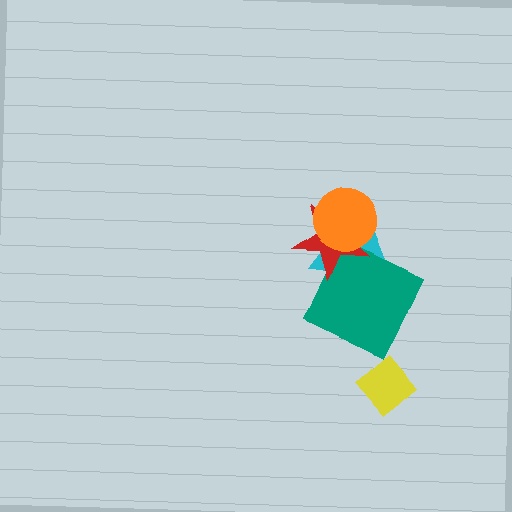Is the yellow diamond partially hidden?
No, no other shape covers it.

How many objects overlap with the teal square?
2 objects overlap with the teal square.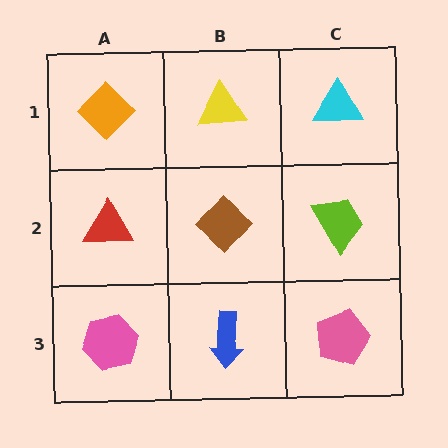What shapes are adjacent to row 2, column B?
A yellow triangle (row 1, column B), a blue arrow (row 3, column B), a red triangle (row 2, column A), a lime trapezoid (row 2, column C).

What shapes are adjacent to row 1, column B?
A brown diamond (row 2, column B), an orange diamond (row 1, column A), a cyan triangle (row 1, column C).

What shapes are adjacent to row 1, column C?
A lime trapezoid (row 2, column C), a yellow triangle (row 1, column B).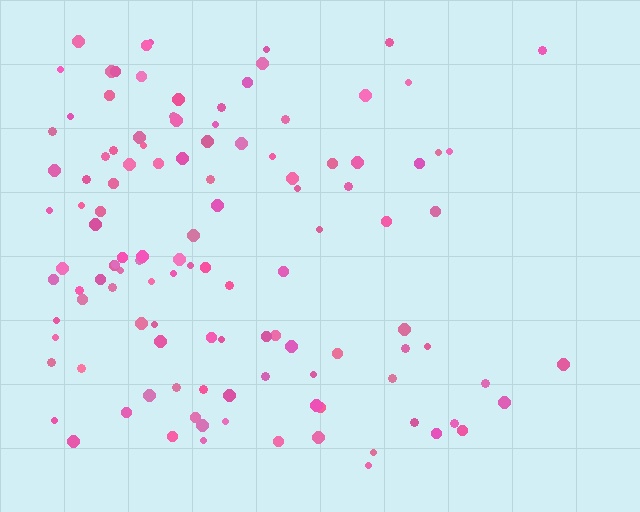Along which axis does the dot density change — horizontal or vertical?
Horizontal.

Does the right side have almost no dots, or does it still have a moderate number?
Still a moderate number, just noticeably fewer than the left.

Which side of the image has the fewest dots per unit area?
The right.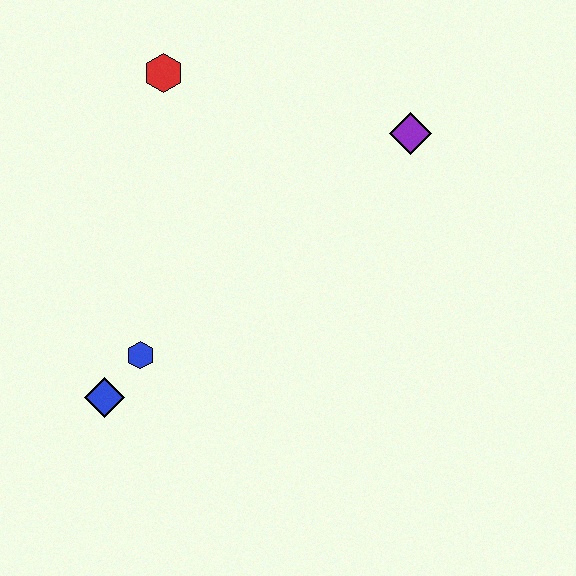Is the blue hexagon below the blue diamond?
No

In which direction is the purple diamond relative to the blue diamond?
The purple diamond is to the right of the blue diamond.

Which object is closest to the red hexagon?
The purple diamond is closest to the red hexagon.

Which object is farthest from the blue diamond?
The purple diamond is farthest from the blue diamond.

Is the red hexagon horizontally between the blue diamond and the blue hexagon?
No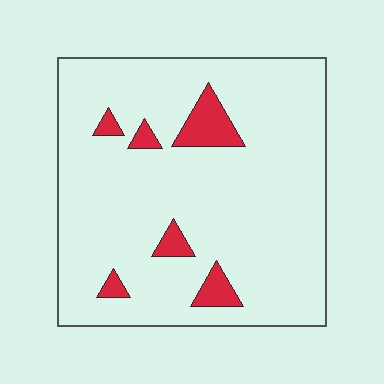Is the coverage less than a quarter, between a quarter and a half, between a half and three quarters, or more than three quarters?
Less than a quarter.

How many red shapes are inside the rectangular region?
6.